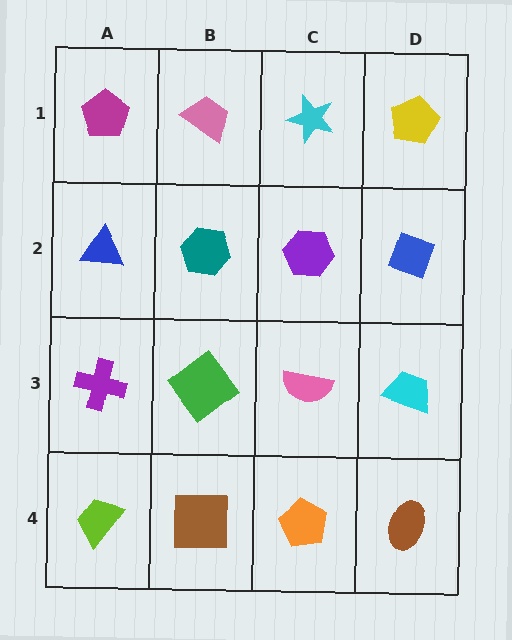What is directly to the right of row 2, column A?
A teal hexagon.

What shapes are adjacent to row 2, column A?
A magenta pentagon (row 1, column A), a purple cross (row 3, column A), a teal hexagon (row 2, column B).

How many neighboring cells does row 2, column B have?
4.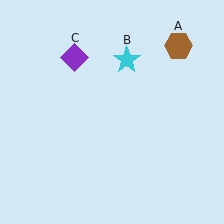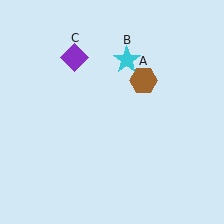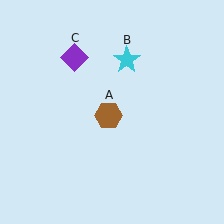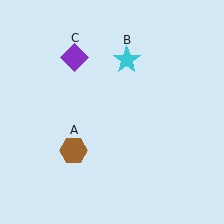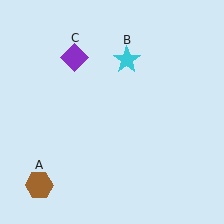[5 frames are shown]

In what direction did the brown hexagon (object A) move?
The brown hexagon (object A) moved down and to the left.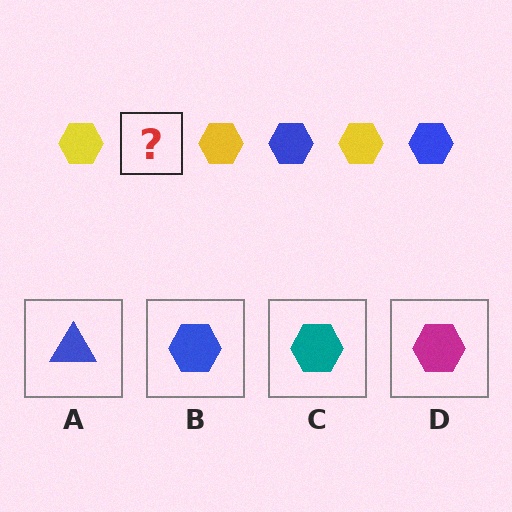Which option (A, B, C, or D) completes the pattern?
B.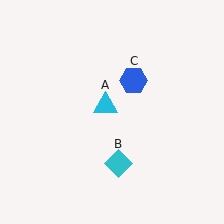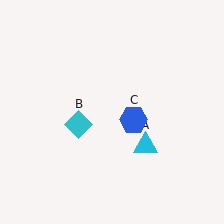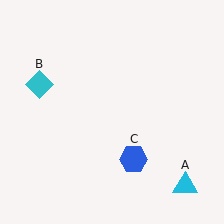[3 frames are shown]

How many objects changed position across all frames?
3 objects changed position: cyan triangle (object A), cyan diamond (object B), blue hexagon (object C).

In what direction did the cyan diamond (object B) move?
The cyan diamond (object B) moved up and to the left.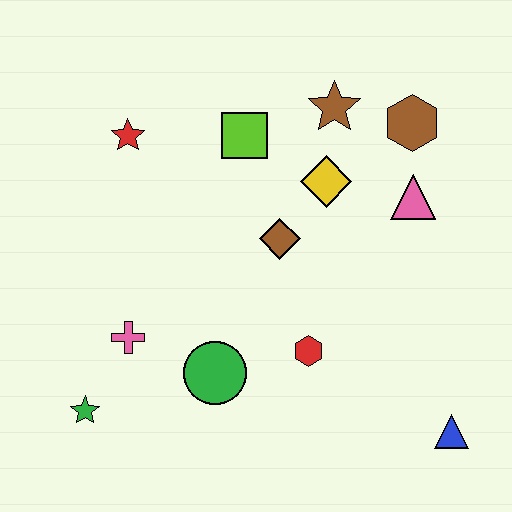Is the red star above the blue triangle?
Yes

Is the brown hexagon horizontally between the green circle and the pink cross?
No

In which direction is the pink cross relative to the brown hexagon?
The pink cross is to the left of the brown hexagon.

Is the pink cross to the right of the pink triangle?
No